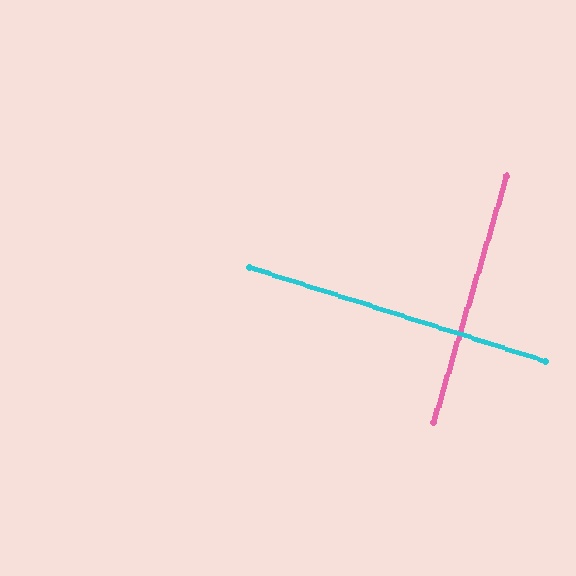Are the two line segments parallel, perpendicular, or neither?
Perpendicular — they meet at approximately 89°.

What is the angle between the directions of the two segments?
Approximately 89 degrees.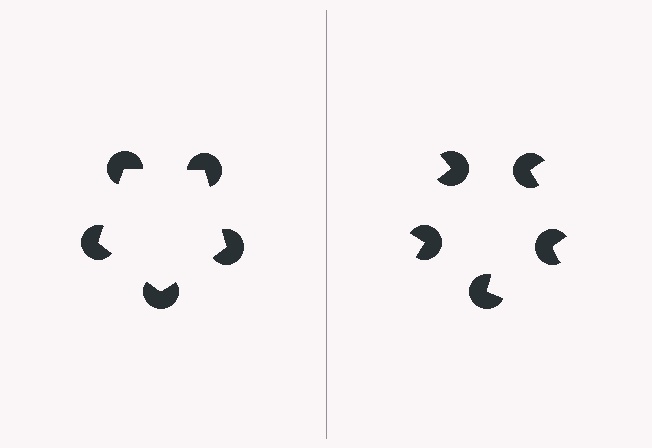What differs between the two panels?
The pac-man discs are positioned identically on both sides; only the wedge orientations differ. On the left they align to a pentagon; on the right they are misaligned.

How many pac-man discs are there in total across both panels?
10 — 5 on each side.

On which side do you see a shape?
An illusory pentagon appears on the left side. On the right side the wedge cuts are rotated, so no coherent shape forms.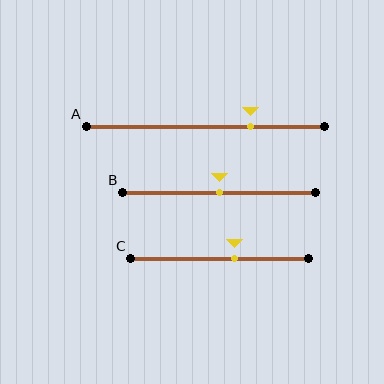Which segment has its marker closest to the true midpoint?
Segment B has its marker closest to the true midpoint.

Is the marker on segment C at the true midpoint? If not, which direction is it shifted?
No, the marker on segment C is shifted to the right by about 9% of the segment length.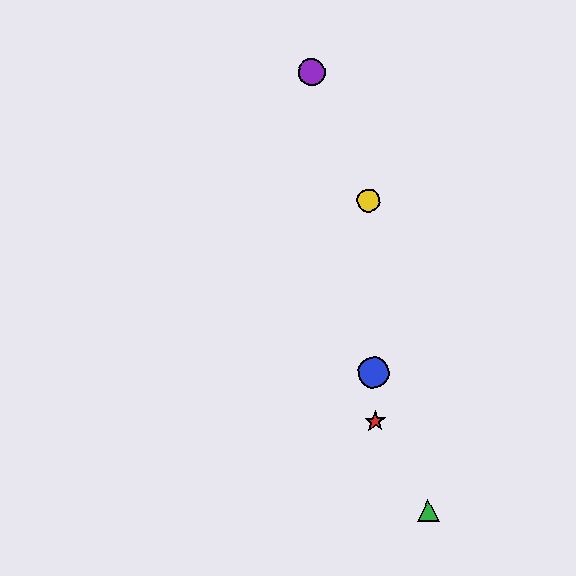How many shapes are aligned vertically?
3 shapes (the red star, the blue circle, the yellow circle) are aligned vertically.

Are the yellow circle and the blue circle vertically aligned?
Yes, both are at x≈369.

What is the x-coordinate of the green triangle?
The green triangle is at x≈428.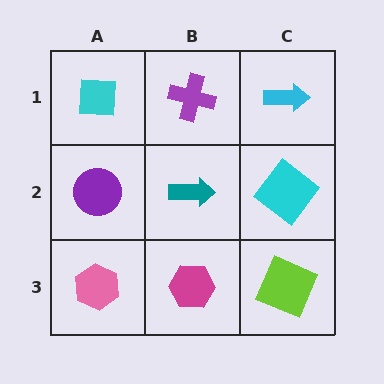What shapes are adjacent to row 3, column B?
A teal arrow (row 2, column B), a pink hexagon (row 3, column A), a lime square (row 3, column C).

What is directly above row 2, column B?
A purple cross.